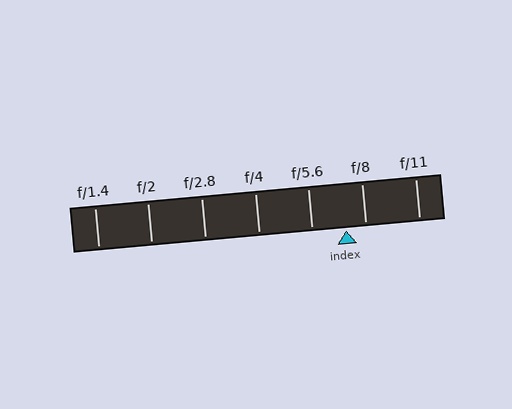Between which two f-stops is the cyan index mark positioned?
The index mark is between f/5.6 and f/8.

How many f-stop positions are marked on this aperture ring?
There are 7 f-stop positions marked.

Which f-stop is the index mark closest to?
The index mark is closest to f/8.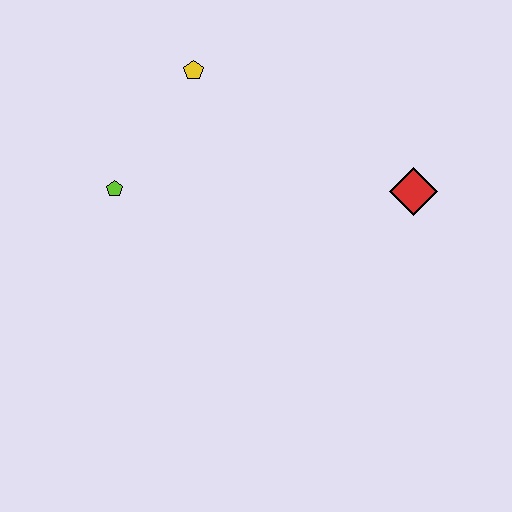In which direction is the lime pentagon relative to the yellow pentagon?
The lime pentagon is below the yellow pentagon.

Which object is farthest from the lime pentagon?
The red diamond is farthest from the lime pentagon.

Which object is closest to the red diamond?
The yellow pentagon is closest to the red diamond.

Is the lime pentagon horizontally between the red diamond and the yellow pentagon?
No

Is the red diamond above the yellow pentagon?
No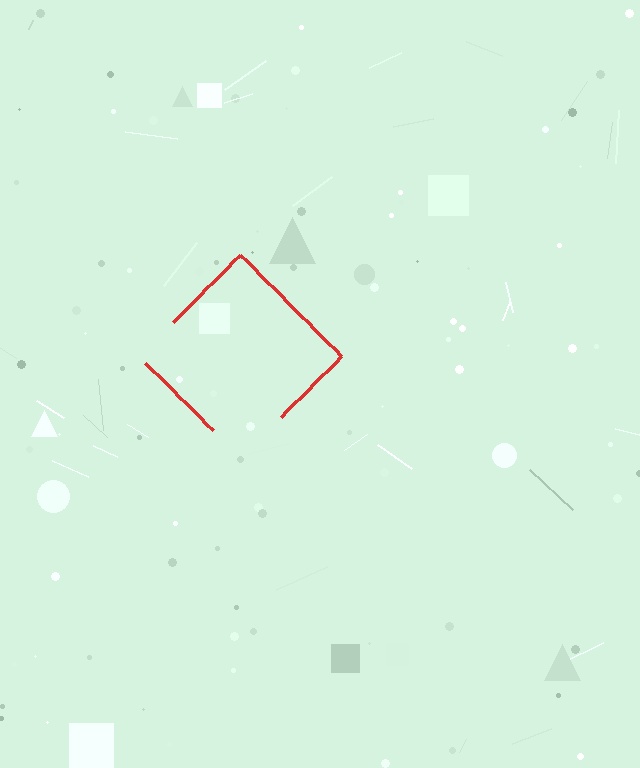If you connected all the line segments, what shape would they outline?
They would outline a diamond.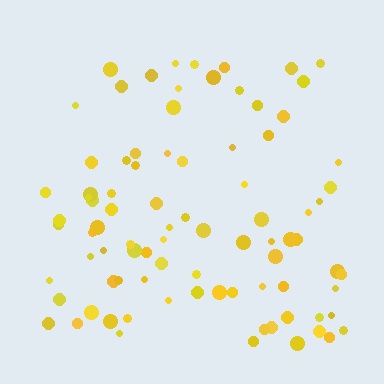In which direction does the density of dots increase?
From top to bottom, with the bottom side densest.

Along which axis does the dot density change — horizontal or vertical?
Vertical.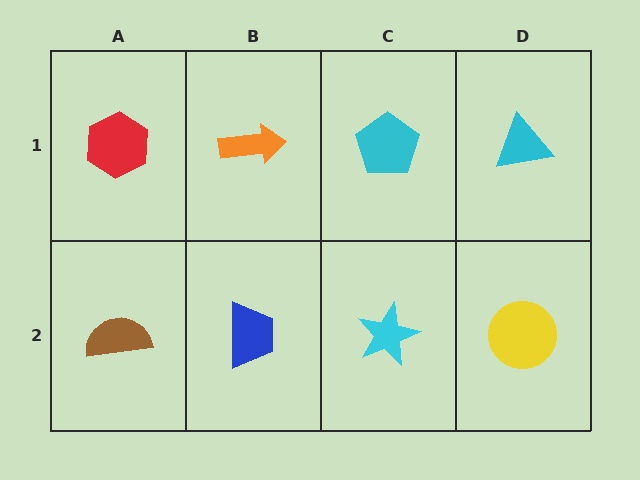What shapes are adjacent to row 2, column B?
An orange arrow (row 1, column B), a brown semicircle (row 2, column A), a cyan star (row 2, column C).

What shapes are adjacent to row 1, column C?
A cyan star (row 2, column C), an orange arrow (row 1, column B), a cyan triangle (row 1, column D).